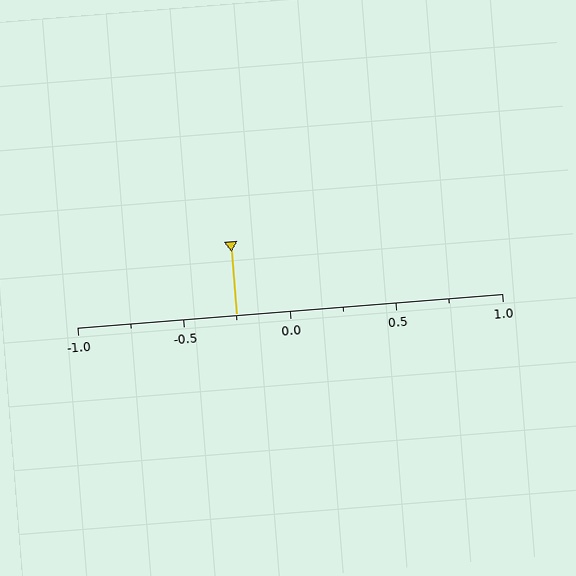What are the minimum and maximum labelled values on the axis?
The axis runs from -1.0 to 1.0.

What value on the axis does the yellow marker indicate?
The marker indicates approximately -0.25.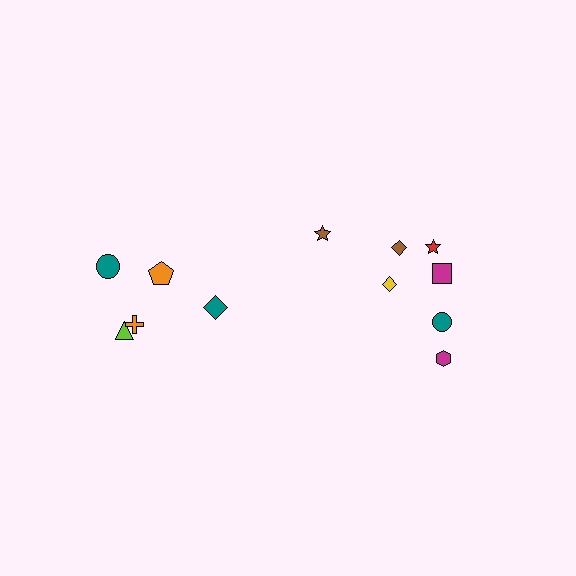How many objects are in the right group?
There are 7 objects.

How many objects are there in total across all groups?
There are 12 objects.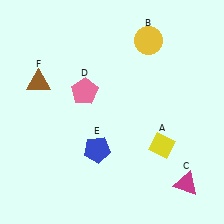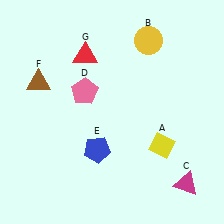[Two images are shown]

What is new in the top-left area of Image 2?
A red triangle (G) was added in the top-left area of Image 2.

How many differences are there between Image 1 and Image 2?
There is 1 difference between the two images.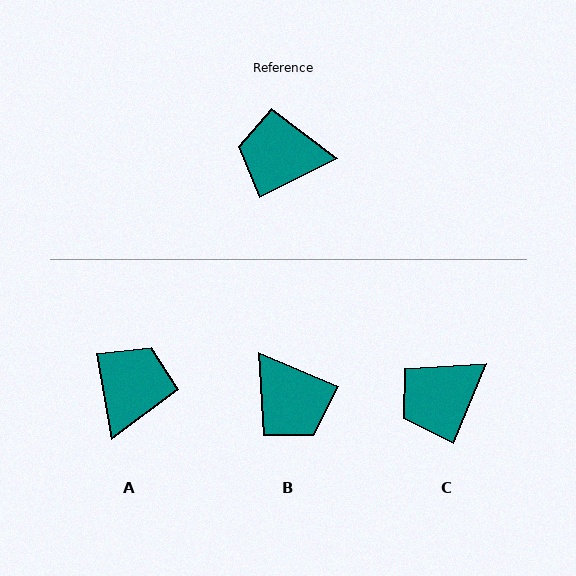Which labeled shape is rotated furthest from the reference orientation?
B, about 131 degrees away.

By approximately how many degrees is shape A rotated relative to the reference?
Approximately 106 degrees clockwise.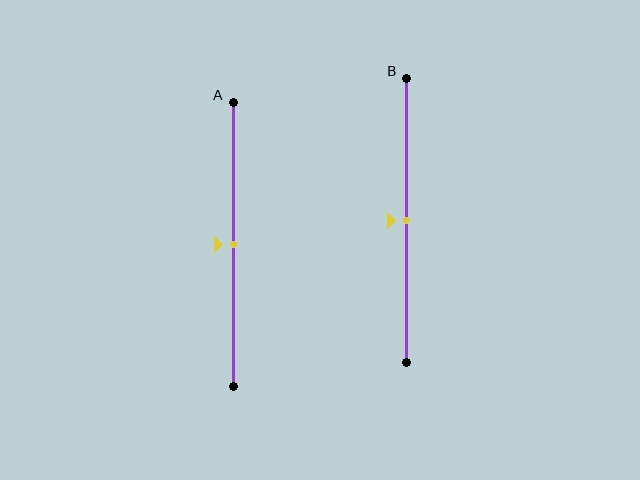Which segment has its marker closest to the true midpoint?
Segment A has its marker closest to the true midpoint.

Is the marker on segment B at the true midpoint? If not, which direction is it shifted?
Yes, the marker on segment B is at the true midpoint.